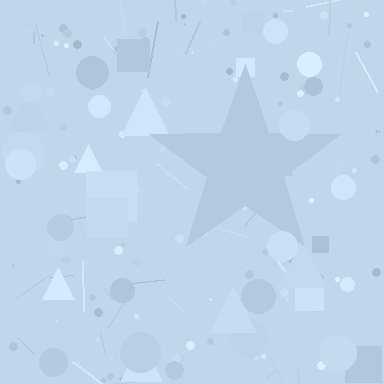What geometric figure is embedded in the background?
A star is embedded in the background.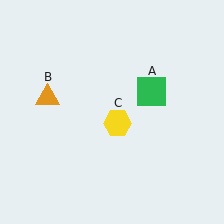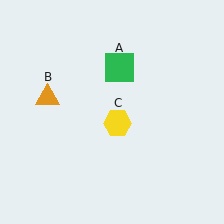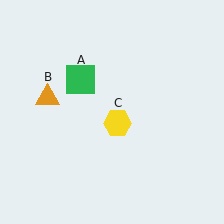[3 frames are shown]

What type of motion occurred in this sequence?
The green square (object A) rotated counterclockwise around the center of the scene.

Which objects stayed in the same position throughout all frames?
Orange triangle (object B) and yellow hexagon (object C) remained stationary.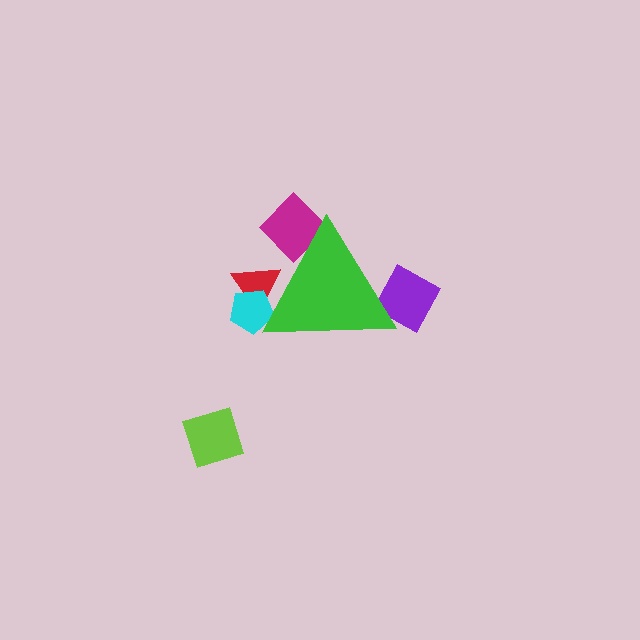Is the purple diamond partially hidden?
Yes, the purple diamond is partially hidden behind the green triangle.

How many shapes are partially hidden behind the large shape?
4 shapes are partially hidden.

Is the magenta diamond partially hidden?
Yes, the magenta diamond is partially hidden behind the green triangle.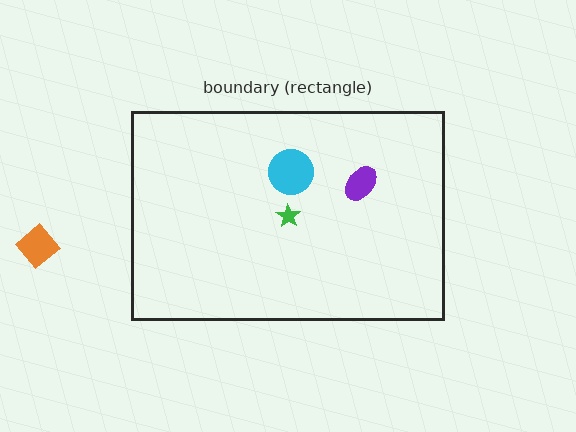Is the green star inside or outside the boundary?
Inside.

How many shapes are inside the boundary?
3 inside, 1 outside.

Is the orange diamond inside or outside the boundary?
Outside.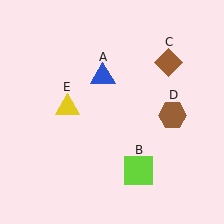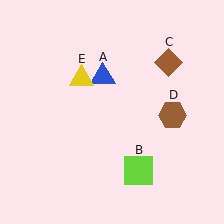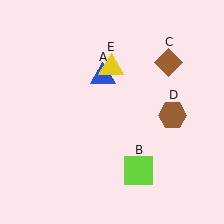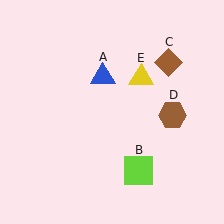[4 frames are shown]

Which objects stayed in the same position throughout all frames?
Blue triangle (object A) and lime square (object B) and brown diamond (object C) and brown hexagon (object D) remained stationary.